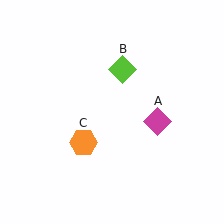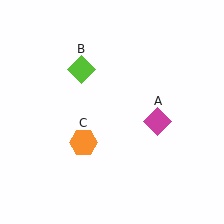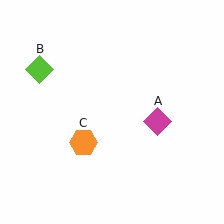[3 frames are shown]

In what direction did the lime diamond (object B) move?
The lime diamond (object B) moved left.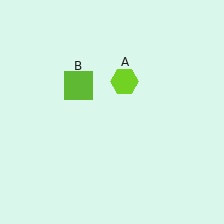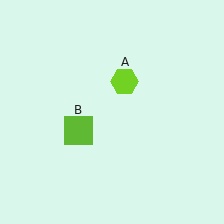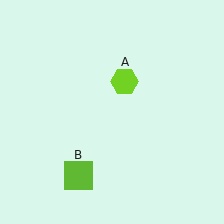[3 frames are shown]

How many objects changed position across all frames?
1 object changed position: lime square (object B).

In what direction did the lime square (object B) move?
The lime square (object B) moved down.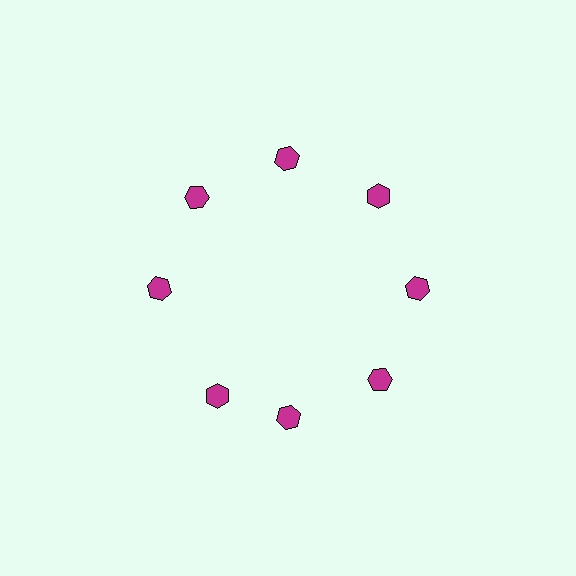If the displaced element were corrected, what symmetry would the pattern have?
It would have 8-fold rotational symmetry — the pattern would map onto itself every 45 degrees.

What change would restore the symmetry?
The symmetry would be restored by rotating it back into even spacing with its neighbors so that all 8 hexagons sit at equal angles and equal distance from the center.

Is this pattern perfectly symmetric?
No. The 8 magenta hexagons are arranged in a ring, but one element near the 8 o'clock position is rotated out of alignment along the ring, breaking the 8-fold rotational symmetry.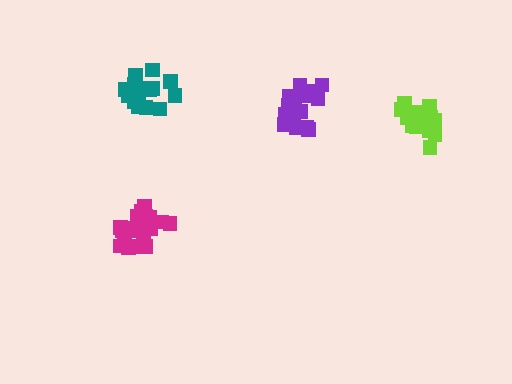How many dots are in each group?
Group 1: 20 dots, Group 2: 17 dots, Group 3: 17 dots, Group 4: 20 dots (74 total).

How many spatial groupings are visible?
There are 4 spatial groupings.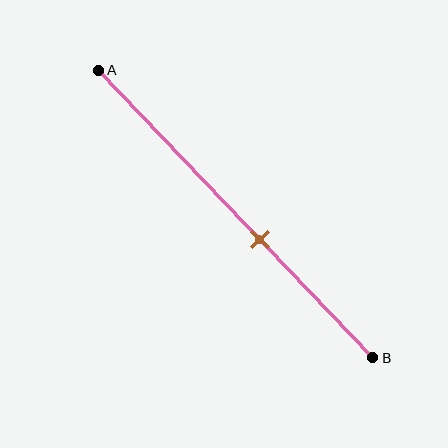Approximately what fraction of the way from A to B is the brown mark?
The brown mark is approximately 60% of the way from A to B.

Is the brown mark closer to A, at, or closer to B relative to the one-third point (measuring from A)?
The brown mark is closer to point B than the one-third point of segment AB.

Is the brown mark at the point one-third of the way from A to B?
No, the mark is at about 60% from A, not at the 33% one-third point.